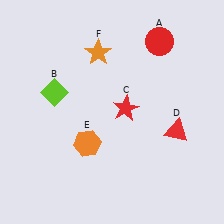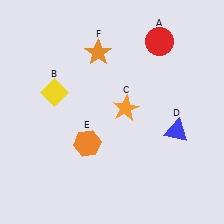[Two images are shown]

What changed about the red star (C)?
In Image 1, C is red. In Image 2, it changed to orange.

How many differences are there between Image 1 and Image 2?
There are 3 differences between the two images.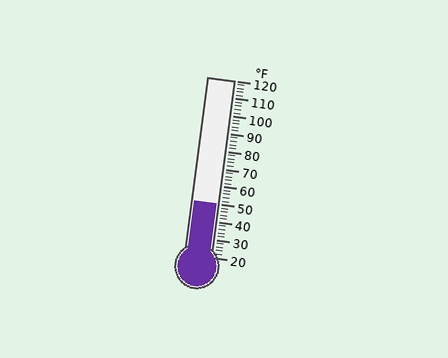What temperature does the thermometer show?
The thermometer shows approximately 50°F.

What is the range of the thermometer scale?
The thermometer scale ranges from 20°F to 120°F.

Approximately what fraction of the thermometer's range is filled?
The thermometer is filled to approximately 30% of its range.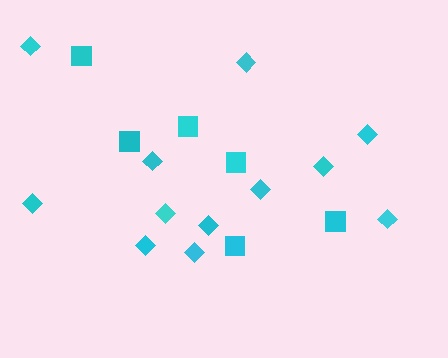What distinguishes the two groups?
There are 2 groups: one group of squares (6) and one group of diamonds (12).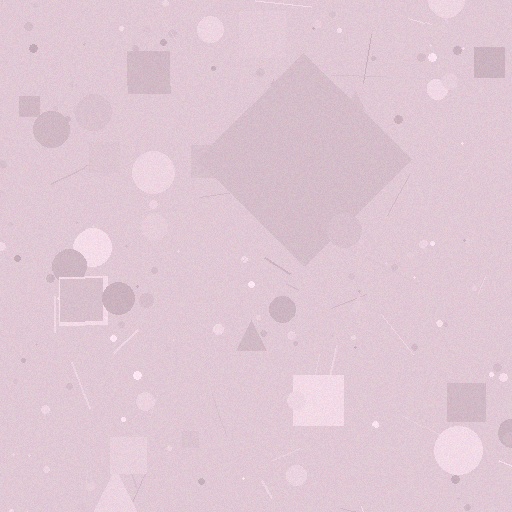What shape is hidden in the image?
A diamond is hidden in the image.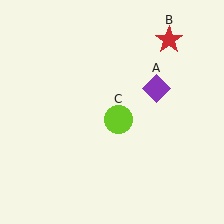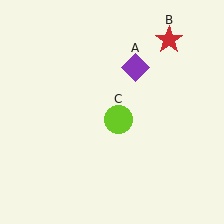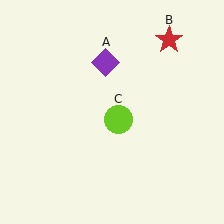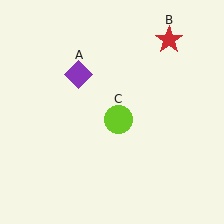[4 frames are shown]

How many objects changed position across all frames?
1 object changed position: purple diamond (object A).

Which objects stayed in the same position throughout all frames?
Red star (object B) and lime circle (object C) remained stationary.